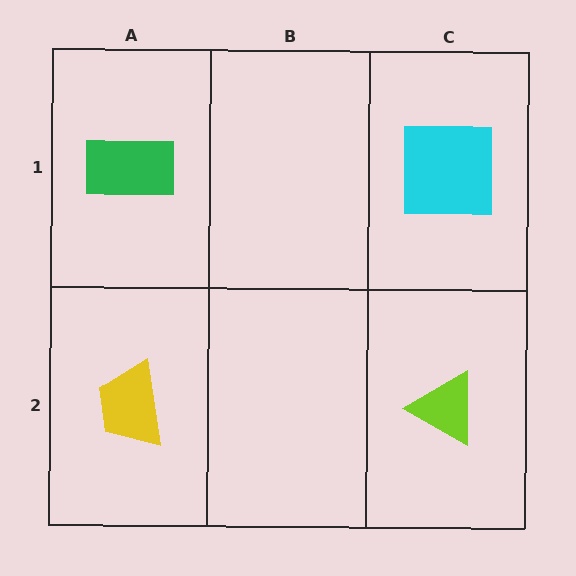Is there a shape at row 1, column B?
No, that cell is empty.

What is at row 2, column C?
A lime triangle.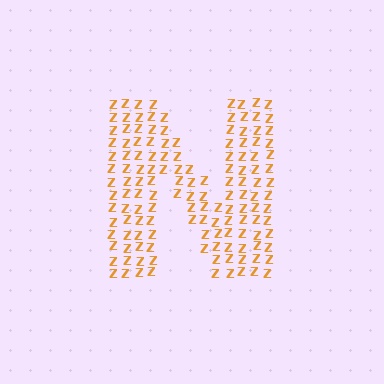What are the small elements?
The small elements are letter Z's.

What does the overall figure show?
The overall figure shows the letter N.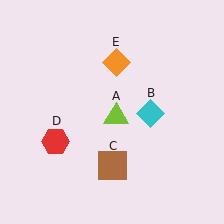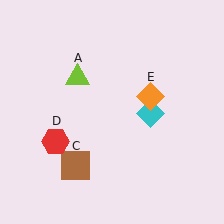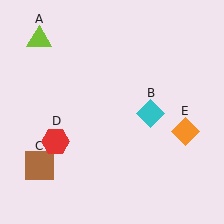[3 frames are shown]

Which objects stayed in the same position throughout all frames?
Cyan diamond (object B) and red hexagon (object D) remained stationary.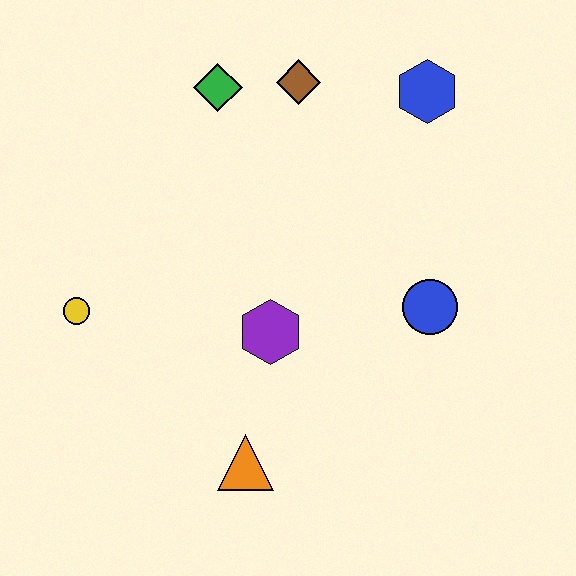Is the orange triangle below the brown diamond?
Yes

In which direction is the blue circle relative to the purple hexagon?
The blue circle is to the right of the purple hexagon.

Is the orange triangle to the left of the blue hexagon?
Yes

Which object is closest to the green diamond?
The brown diamond is closest to the green diamond.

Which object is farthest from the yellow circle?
The blue hexagon is farthest from the yellow circle.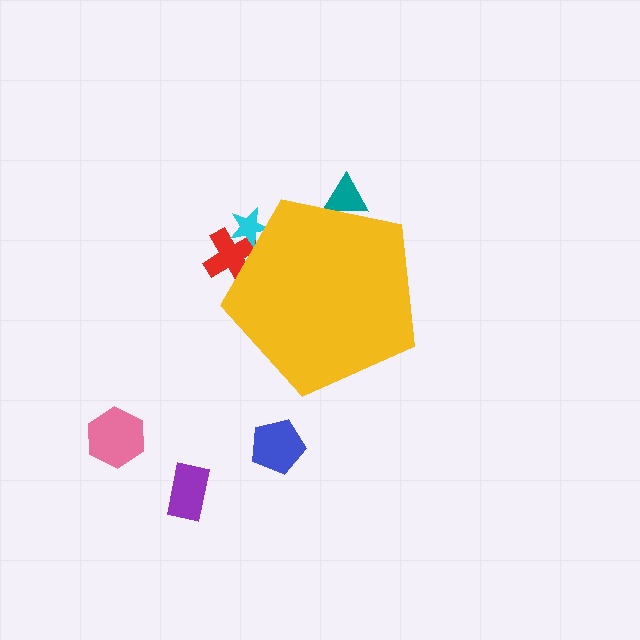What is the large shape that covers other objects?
A yellow pentagon.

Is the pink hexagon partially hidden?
No, the pink hexagon is fully visible.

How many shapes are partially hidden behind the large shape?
3 shapes are partially hidden.